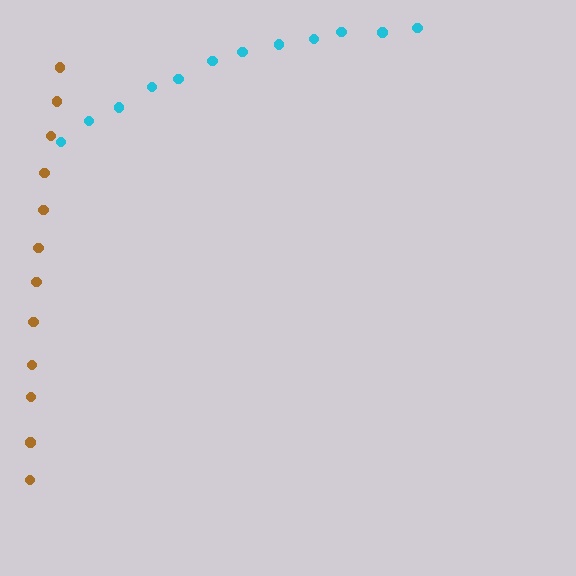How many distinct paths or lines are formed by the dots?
There are 2 distinct paths.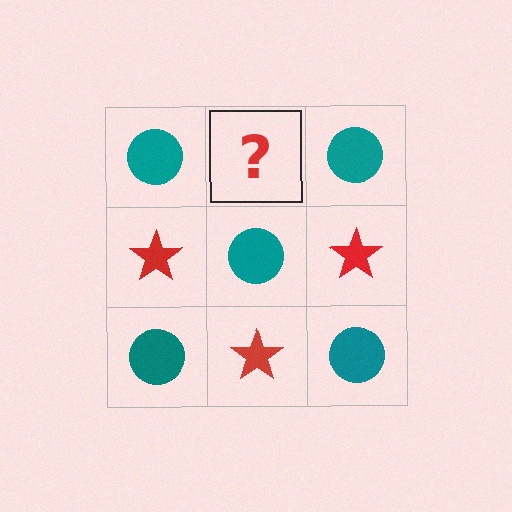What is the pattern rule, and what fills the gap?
The rule is that it alternates teal circle and red star in a checkerboard pattern. The gap should be filled with a red star.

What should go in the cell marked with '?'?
The missing cell should contain a red star.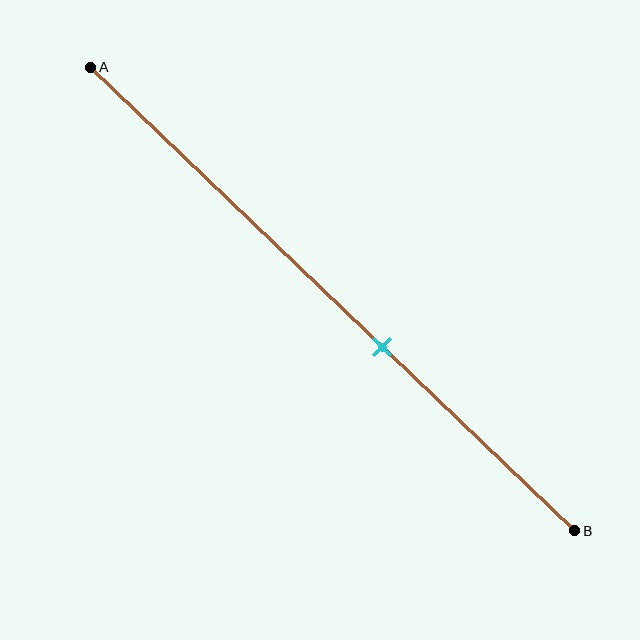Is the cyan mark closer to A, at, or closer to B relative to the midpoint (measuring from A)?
The cyan mark is closer to point B than the midpoint of segment AB.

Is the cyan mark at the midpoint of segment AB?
No, the mark is at about 60% from A, not at the 50% midpoint.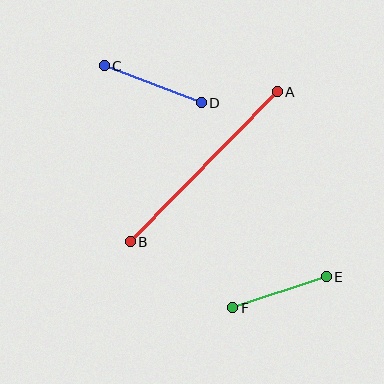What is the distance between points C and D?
The distance is approximately 104 pixels.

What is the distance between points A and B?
The distance is approximately 210 pixels.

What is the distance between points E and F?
The distance is approximately 99 pixels.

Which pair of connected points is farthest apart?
Points A and B are farthest apart.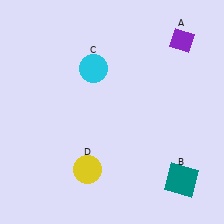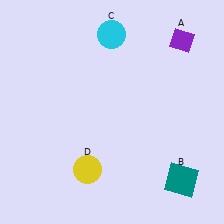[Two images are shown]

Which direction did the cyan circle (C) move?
The cyan circle (C) moved up.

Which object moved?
The cyan circle (C) moved up.